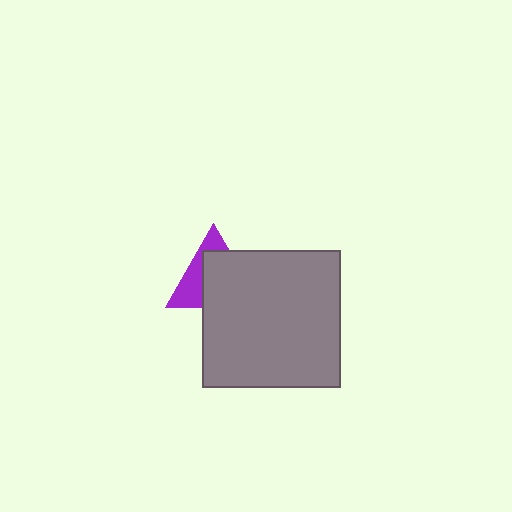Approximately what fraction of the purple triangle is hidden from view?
Roughly 62% of the purple triangle is hidden behind the gray square.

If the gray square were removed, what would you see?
You would see the complete purple triangle.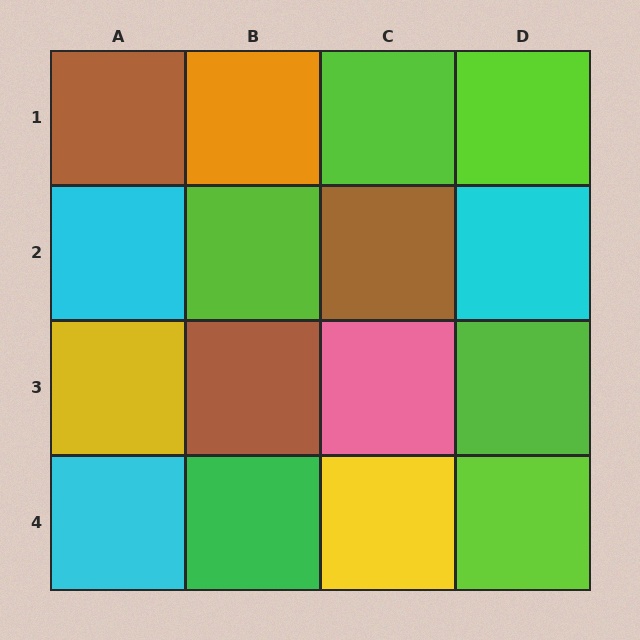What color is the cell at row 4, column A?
Cyan.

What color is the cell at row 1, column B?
Orange.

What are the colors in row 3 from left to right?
Yellow, brown, pink, lime.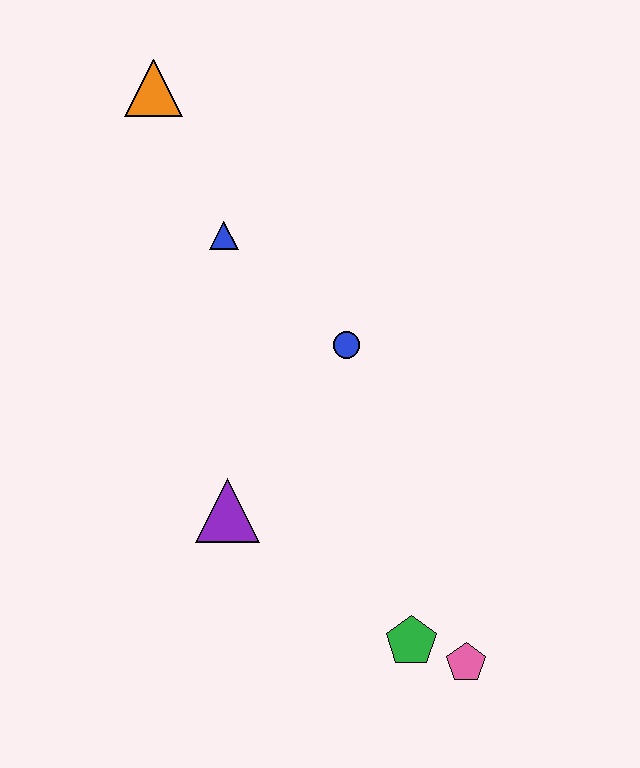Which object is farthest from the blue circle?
The pink pentagon is farthest from the blue circle.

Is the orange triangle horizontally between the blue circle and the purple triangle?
No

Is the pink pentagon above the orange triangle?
No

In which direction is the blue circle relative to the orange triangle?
The blue circle is below the orange triangle.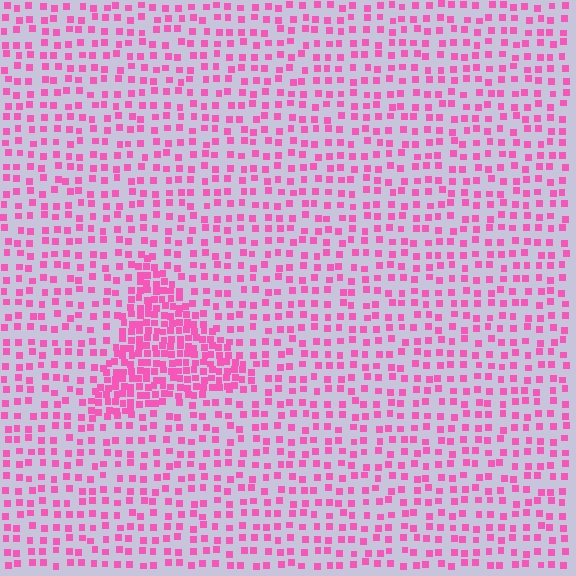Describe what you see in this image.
The image contains small pink elements arranged at two different densities. A triangle-shaped region is visible where the elements are more densely packed than the surrounding area.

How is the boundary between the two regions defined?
The boundary is defined by a change in element density (approximately 2.4x ratio). All elements are the same color, size, and shape.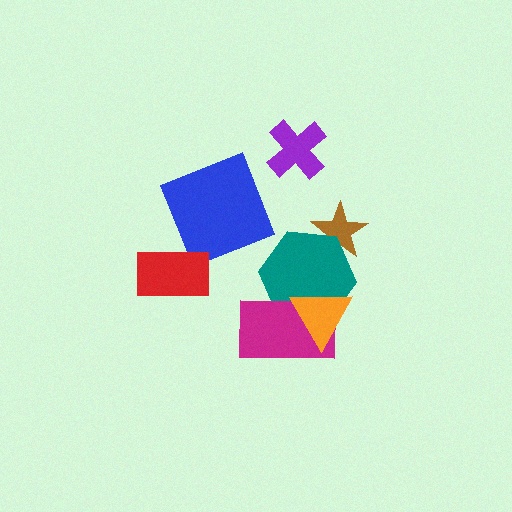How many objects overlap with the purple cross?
0 objects overlap with the purple cross.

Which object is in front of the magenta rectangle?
The orange triangle is in front of the magenta rectangle.